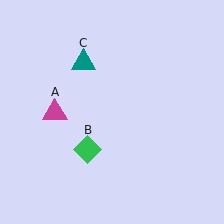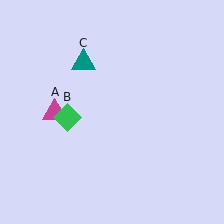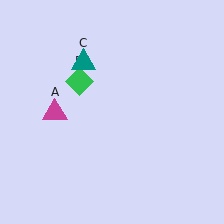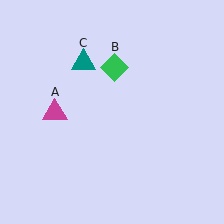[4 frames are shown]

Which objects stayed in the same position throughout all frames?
Magenta triangle (object A) and teal triangle (object C) remained stationary.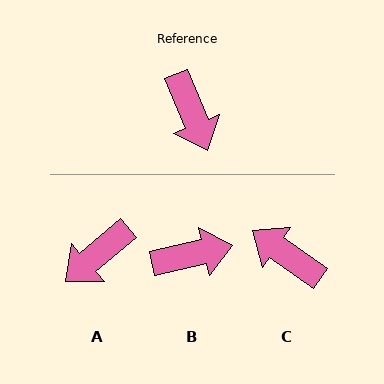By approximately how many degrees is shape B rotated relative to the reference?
Approximately 81 degrees counter-clockwise.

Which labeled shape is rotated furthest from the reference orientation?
C, about 147 degrees away.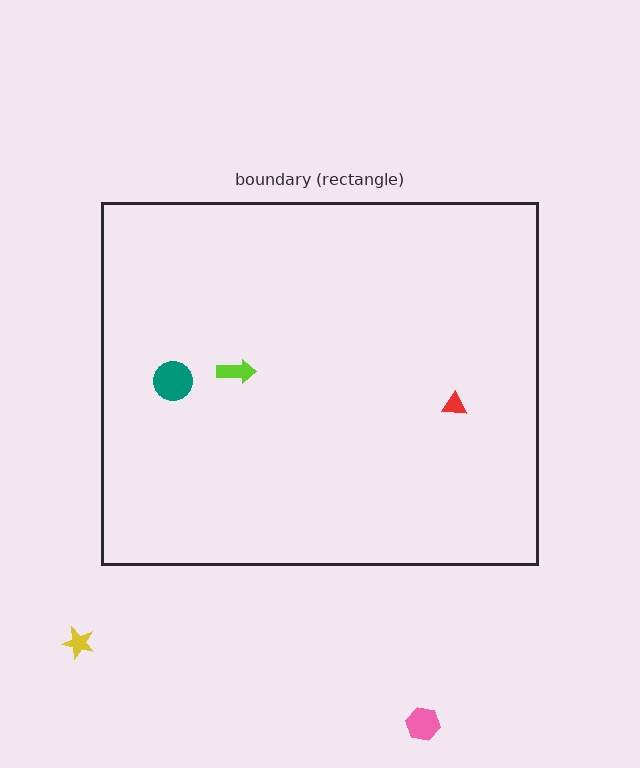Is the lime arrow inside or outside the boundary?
Inside.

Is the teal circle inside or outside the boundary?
Inside.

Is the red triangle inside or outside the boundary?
Inside.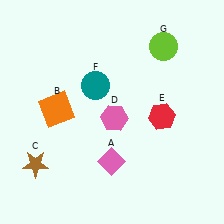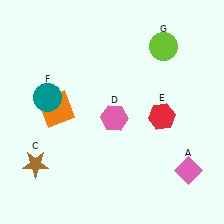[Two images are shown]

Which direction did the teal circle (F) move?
The teal circle (F) moved left.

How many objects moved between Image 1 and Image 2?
2 objects moved between the two images.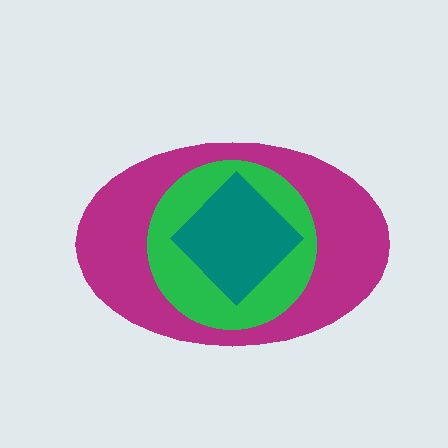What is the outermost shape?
The magenta ellipse.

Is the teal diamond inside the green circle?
Yes.